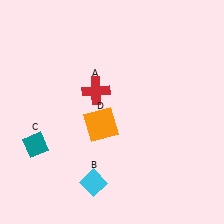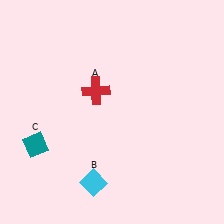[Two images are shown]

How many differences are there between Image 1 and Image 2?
There is 1 difference between the two images.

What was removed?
The orange square (D) was removed in Image 2.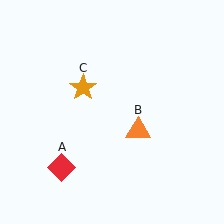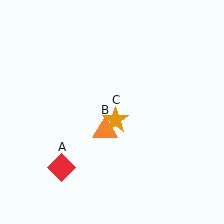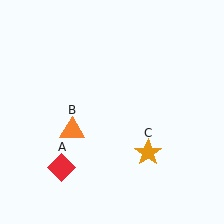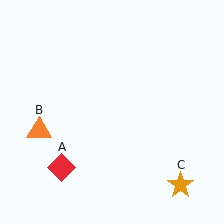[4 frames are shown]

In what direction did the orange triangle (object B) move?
The orange triangle (object B) moved left.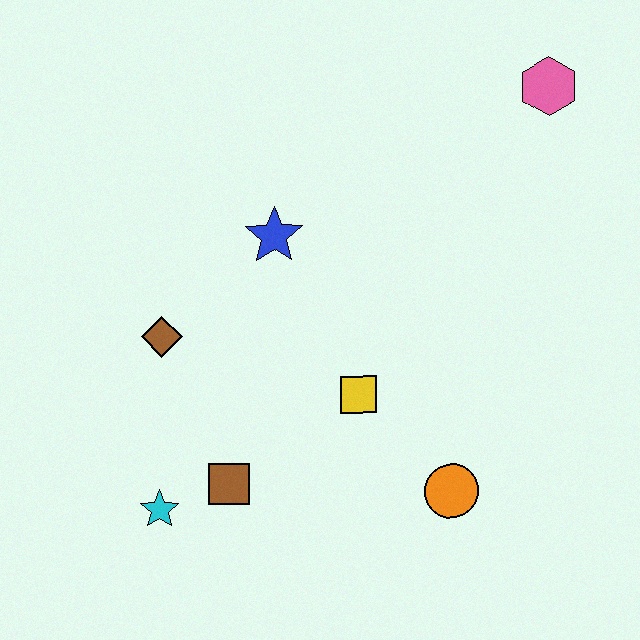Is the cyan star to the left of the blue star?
Yes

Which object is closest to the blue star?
The brown diamond is closest to the blue star.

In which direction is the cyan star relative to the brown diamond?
The cyan star is below the brown diamond.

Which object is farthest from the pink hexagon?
The cyan star is farthest from the pink hexagon.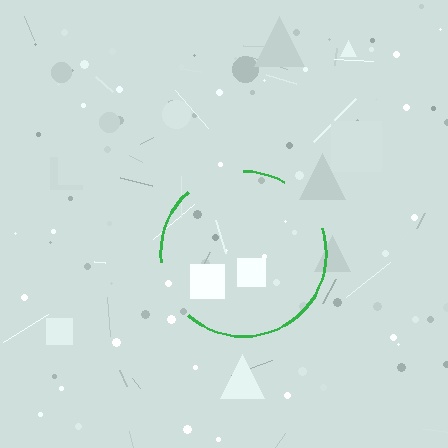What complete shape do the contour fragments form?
The contour fragments form a circle.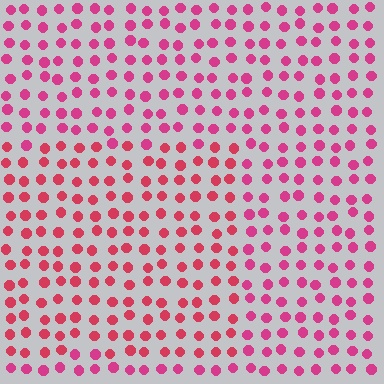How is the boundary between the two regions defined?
The boundary is defined purely by a slight shift in hue (about 19 degrees). Spacing, size, and orientation are identical on both sides.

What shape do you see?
I see a rectangle.